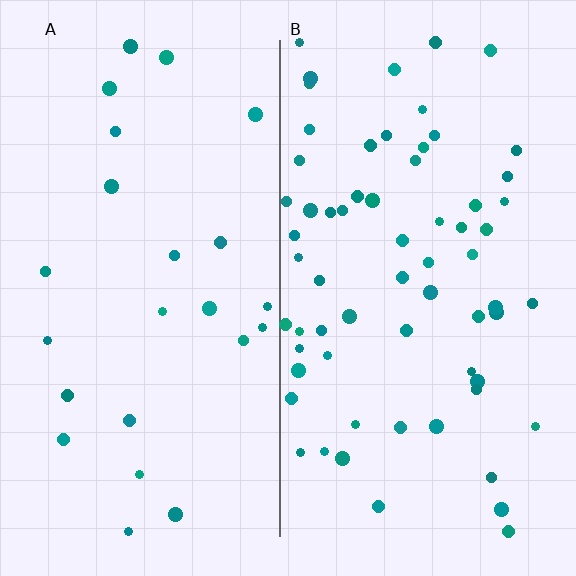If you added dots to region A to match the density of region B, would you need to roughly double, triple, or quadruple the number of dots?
Approximately triple.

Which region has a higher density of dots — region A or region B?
B (the right).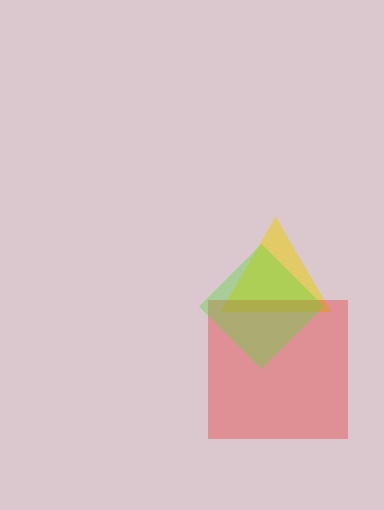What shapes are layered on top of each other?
The layered shapes are: a yellow triangle, a red square, a lime diamond.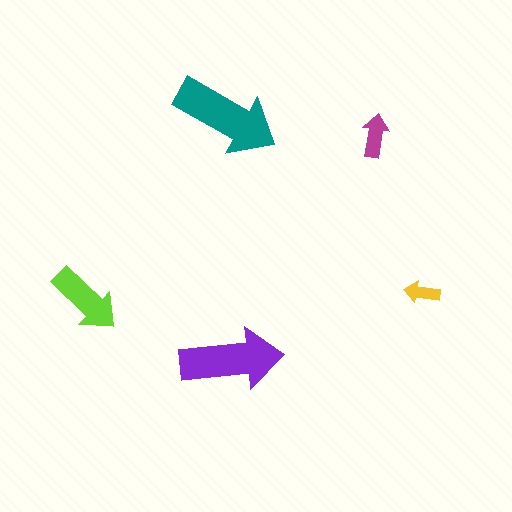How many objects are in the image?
There are 5 objects in the image.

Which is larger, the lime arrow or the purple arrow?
The purple one.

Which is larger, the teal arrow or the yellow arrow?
The teal one.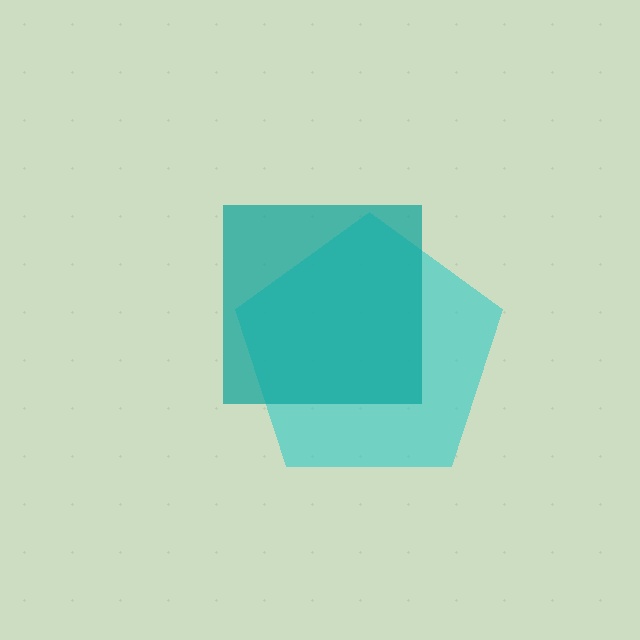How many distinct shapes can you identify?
There are 2 distinct shapes: a cyan pentagon, a teal square.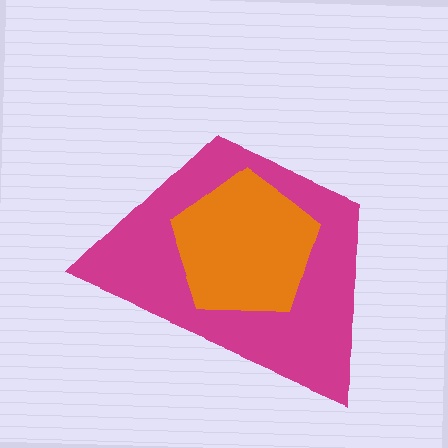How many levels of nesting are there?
2.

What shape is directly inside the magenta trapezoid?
The orange pentagon.